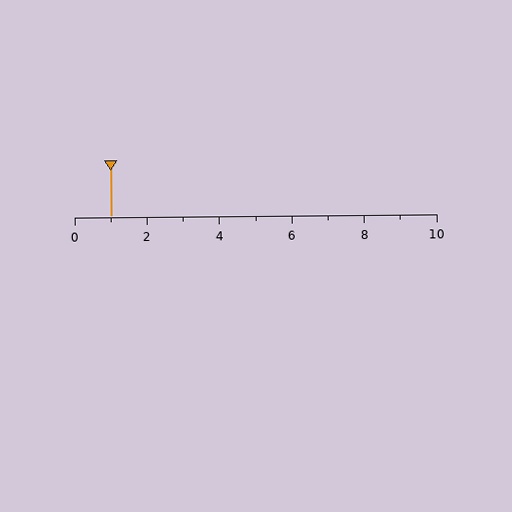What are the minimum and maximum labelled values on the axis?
The axis runs from 0 to 10.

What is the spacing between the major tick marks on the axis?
The major ticks are spaced 2 apart.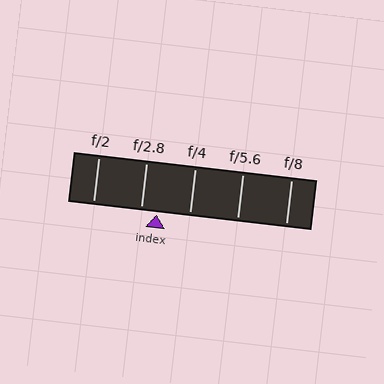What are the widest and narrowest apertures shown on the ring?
The widest aperture shown is f/2 and the narrowest is f/8.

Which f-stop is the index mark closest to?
The index mark is closest to f/2.8.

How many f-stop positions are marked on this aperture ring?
There are 5 f-stop positions marked.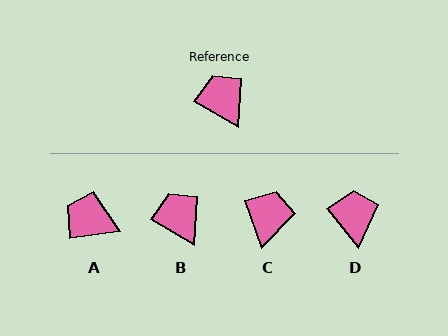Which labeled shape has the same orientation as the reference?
B.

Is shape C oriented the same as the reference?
No, it is off by about 41 degrees.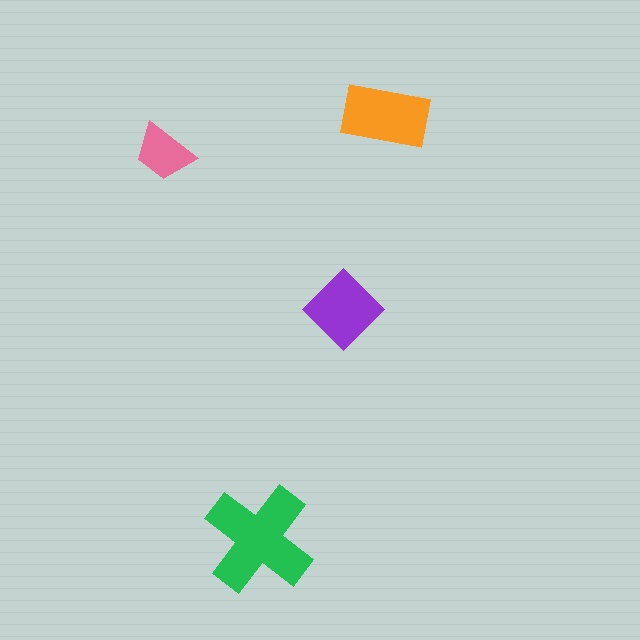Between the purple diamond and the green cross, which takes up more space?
The green cross.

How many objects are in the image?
There are 4 objects in the image.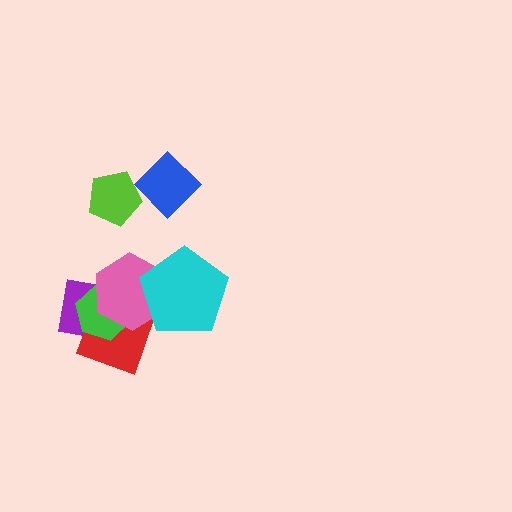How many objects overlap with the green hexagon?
3 objects overlap with the green hexagon.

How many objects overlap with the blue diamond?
1 object overlaps with the blue diamond.